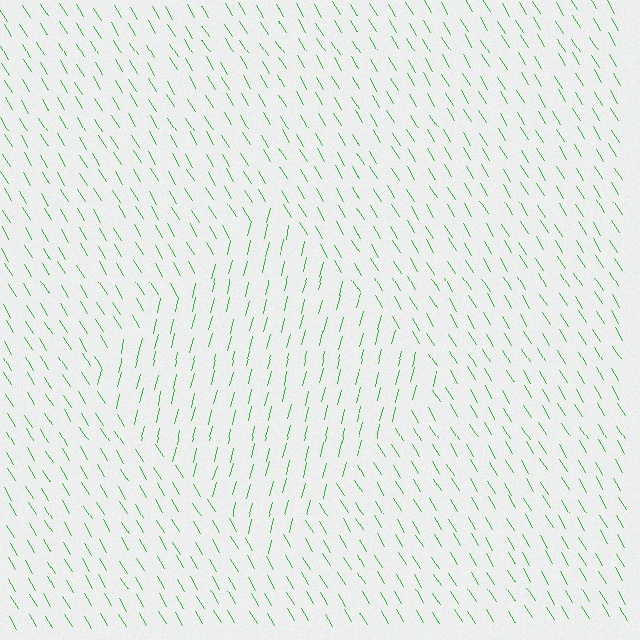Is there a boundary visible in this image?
Yes, there is a texture boundary formed by a change in line orientation.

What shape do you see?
I see a diamond.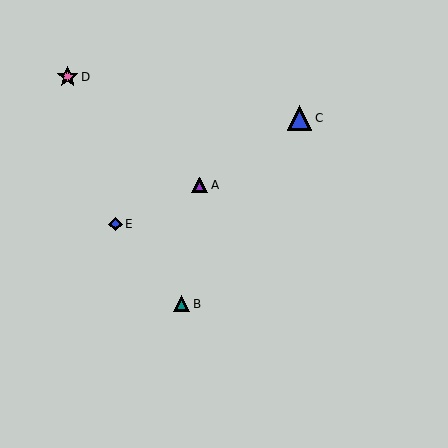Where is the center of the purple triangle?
The center of the purple triangle is at (200, 185).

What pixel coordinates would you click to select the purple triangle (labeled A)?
Click at (200, 185) to select the purple triangle A.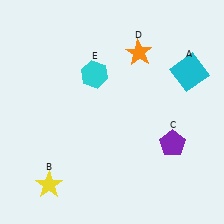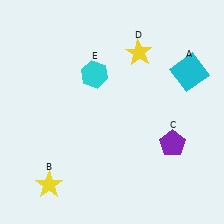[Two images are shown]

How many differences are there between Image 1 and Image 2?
There is 1 difference between the two images.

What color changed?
The star (D) changed from orange in Image 1 to yellow in Image 2.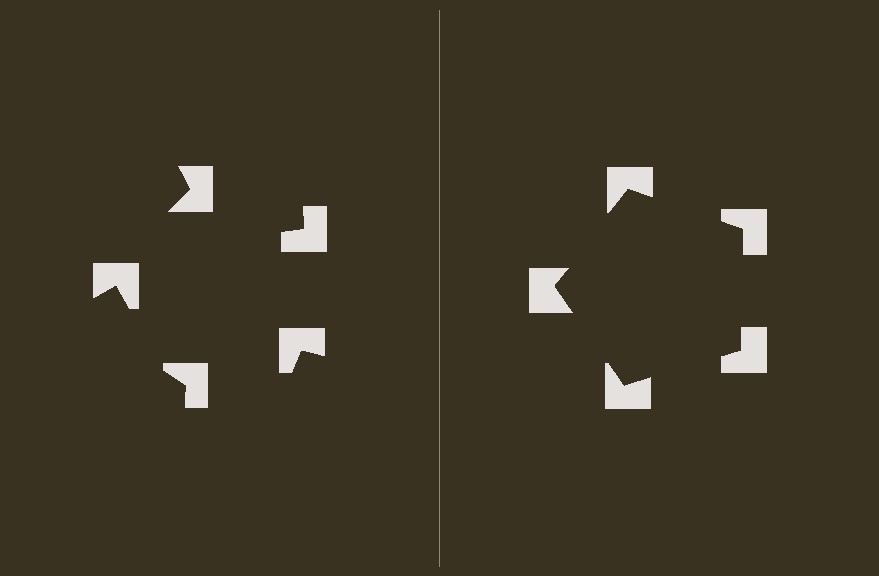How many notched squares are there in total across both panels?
10 — 5 on each side.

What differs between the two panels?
The notched squares are positioned identically on both sides; only the wedge orientations differ. On the right they align to a pentagon; on the left they are misaligned.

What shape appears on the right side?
An illusory pentagon.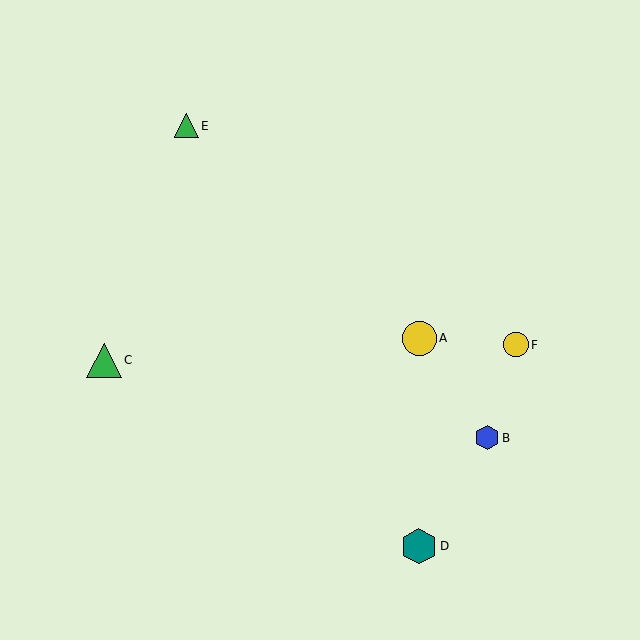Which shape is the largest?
The teal hexagon (labeled D) is the largest.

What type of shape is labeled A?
Shape A is a yellow circle.